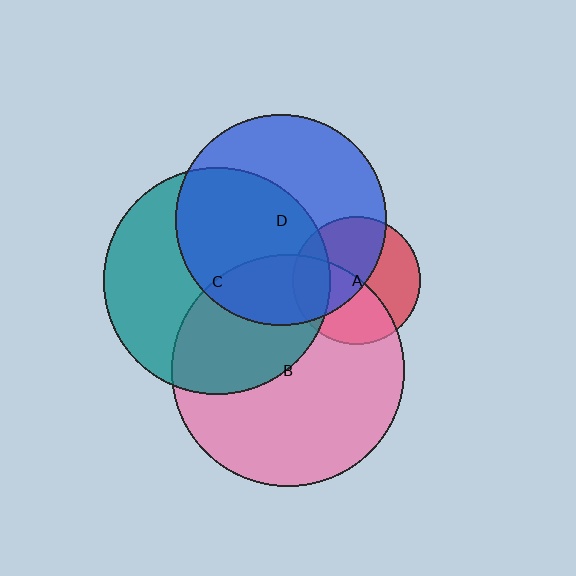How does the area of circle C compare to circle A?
Approximately 3.2 times.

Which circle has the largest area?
Circle B (pink).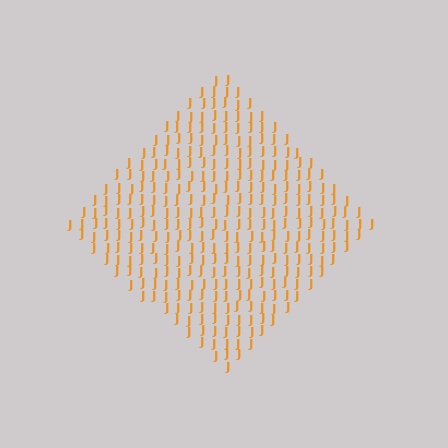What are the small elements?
The small elements are letter J's.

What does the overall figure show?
The overall figure shows a diamond.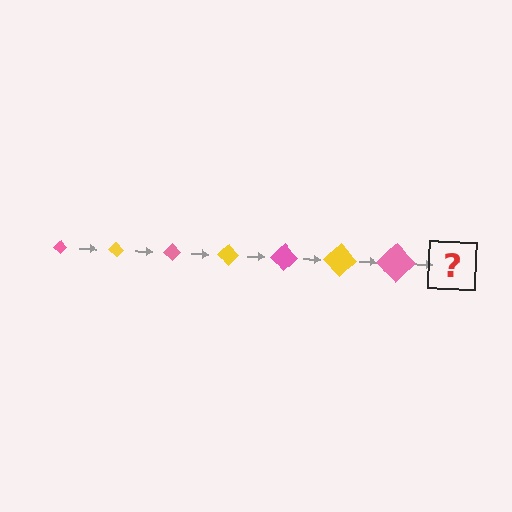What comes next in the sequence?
The next element should be a yellow diamond, larger than the previous one.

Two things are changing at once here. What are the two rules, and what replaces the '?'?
The two rules are that the diamond grows larger each step and the color cycles through pink and yellow. The '?' should be a yellow diamond, larger than the previous one.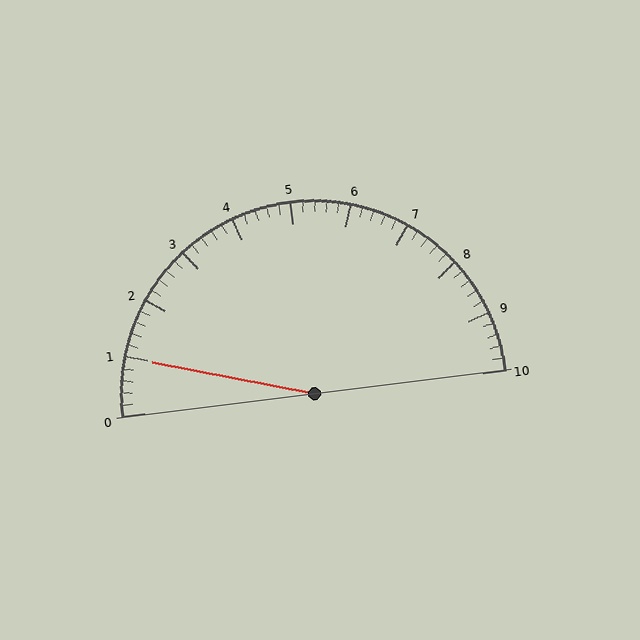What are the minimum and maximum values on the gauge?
The gauge ranges from 0 to 10.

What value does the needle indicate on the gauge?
The needle indicates approximately 1.0.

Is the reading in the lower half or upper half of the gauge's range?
The reading is in the lower half of the range (0 to 10).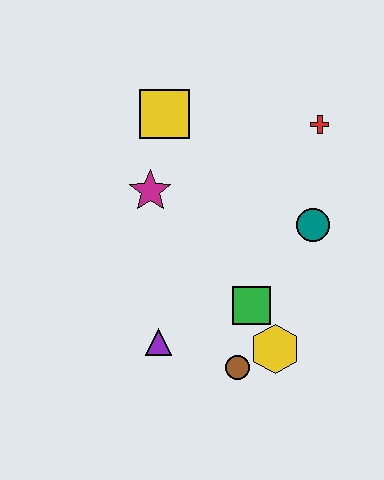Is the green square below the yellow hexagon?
No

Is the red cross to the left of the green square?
No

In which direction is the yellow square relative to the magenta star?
The yellow square is above the magenta star.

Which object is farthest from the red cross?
The purple triangle is farthest from the red cross.